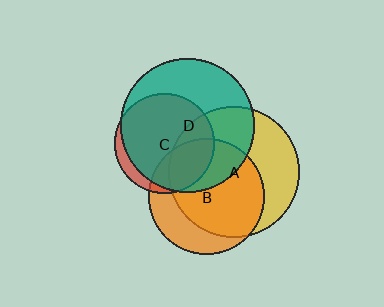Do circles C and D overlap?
Yes.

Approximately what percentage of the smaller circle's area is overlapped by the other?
Approximately 90%.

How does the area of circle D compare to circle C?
Approximately 1.8 times.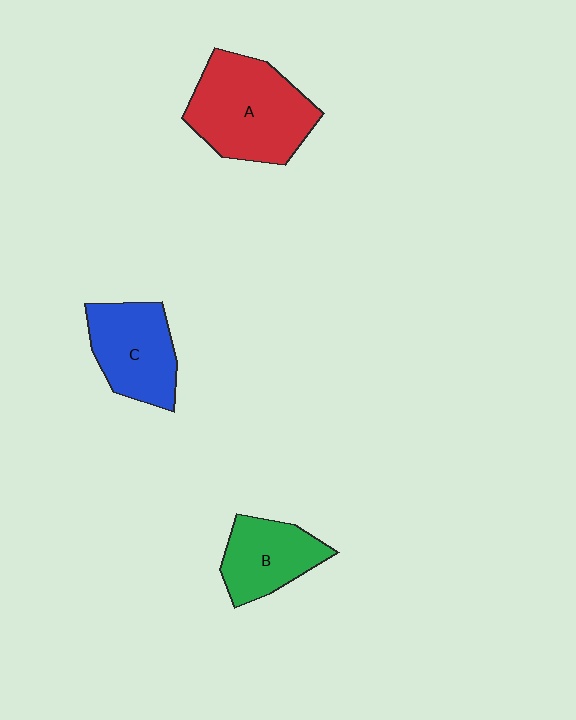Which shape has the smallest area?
Shape B (green).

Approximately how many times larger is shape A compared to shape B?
Approximately 1.6 times.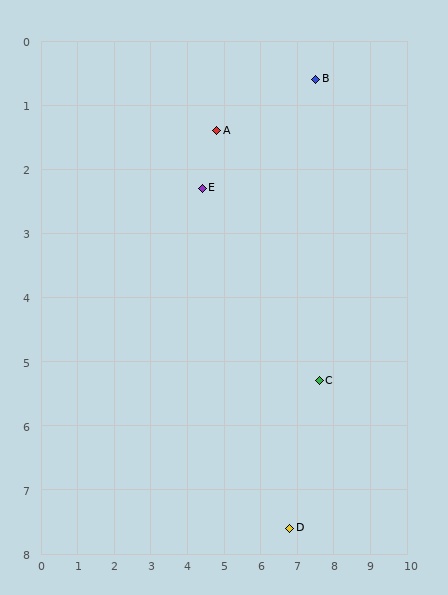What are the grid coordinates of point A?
Point A is at approximately (4.8, 1.4).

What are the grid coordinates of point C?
Point C is at approximately (7.6, 5.3).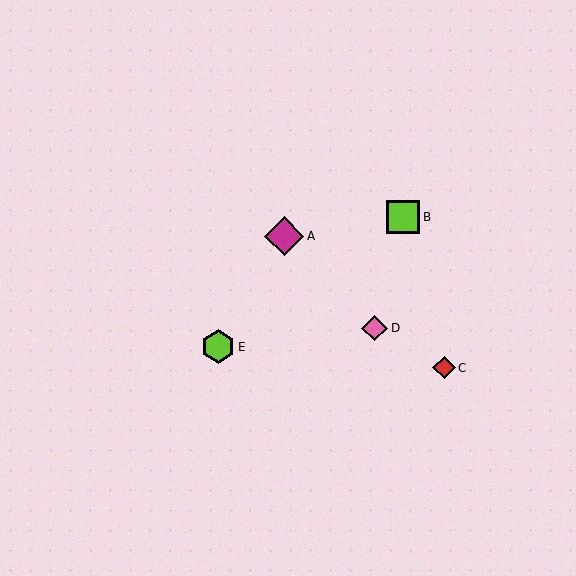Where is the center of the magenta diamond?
The center of the magenta diamond is at (284, 236).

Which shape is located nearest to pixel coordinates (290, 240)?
The magenta diamond (labeled A) at (284, 236) is nearest to that location.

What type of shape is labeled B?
Shape B is a lime square.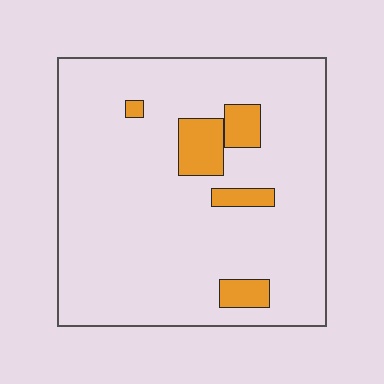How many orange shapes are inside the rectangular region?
5.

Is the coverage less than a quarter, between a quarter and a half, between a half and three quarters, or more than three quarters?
Less than a quarter.